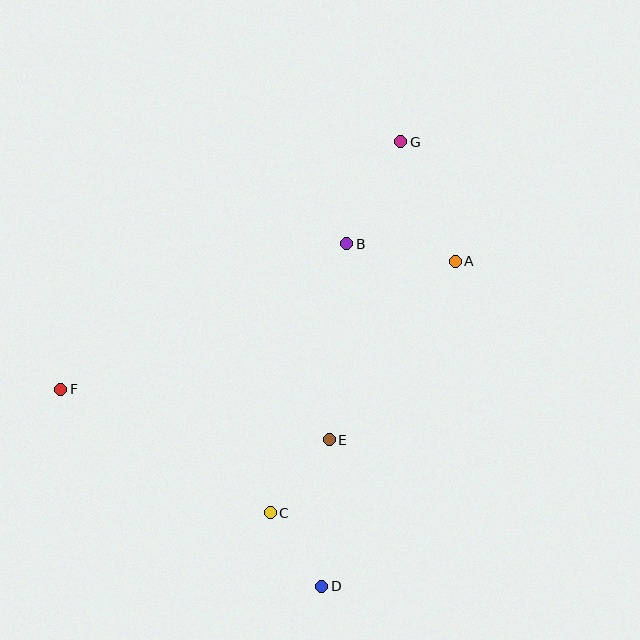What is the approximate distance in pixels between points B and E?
The distance between B and E is approximately 197 pixels.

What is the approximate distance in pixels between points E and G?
The distance between E and G is approximately 306 pixels.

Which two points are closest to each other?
Points C and D are closest to each other.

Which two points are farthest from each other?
Points D and G are farthest from each other.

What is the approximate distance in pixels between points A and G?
The distance between A and G is approximately 131 pixels.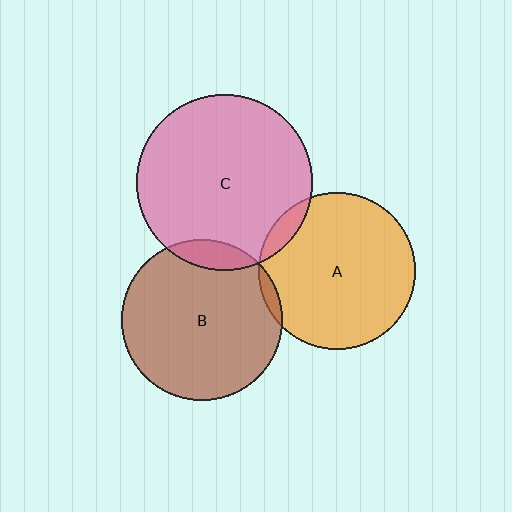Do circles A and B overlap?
Yes.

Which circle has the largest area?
Circle C (pink).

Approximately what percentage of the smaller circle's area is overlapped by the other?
Approximately 5%.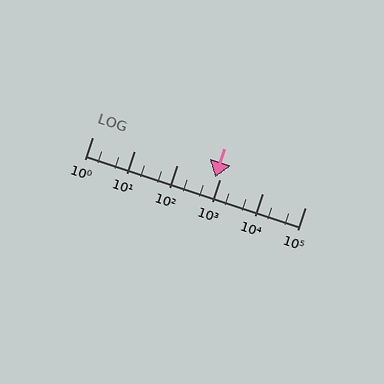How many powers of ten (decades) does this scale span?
The scale spans 5 decades, from 1 to 100000.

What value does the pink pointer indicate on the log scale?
The pointer indicates approximately 770.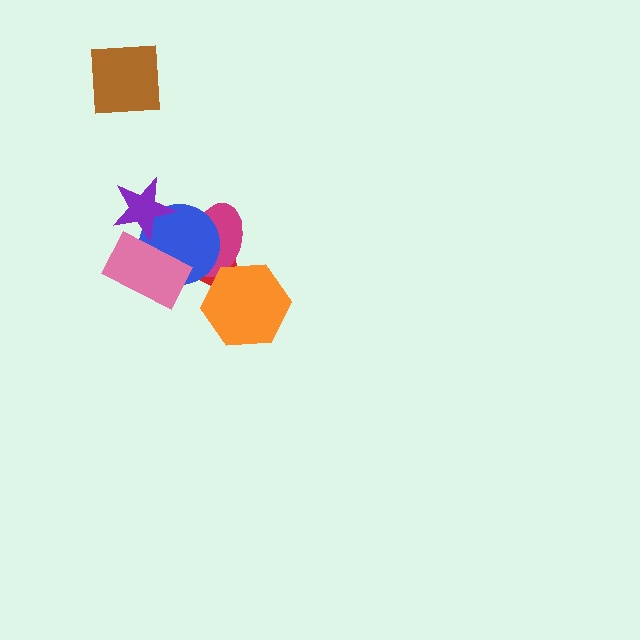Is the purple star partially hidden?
Yes, it is partially covered by another shape.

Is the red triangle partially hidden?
Yes, it is partially covered by another shape.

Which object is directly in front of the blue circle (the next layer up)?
The purple star is directly in front of the blue circle.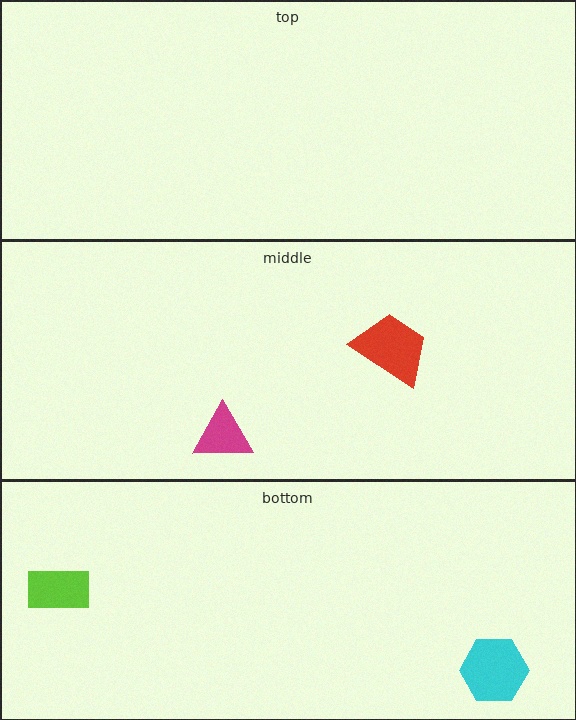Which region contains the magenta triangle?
The middle region.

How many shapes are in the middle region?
2.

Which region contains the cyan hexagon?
The bottom region.